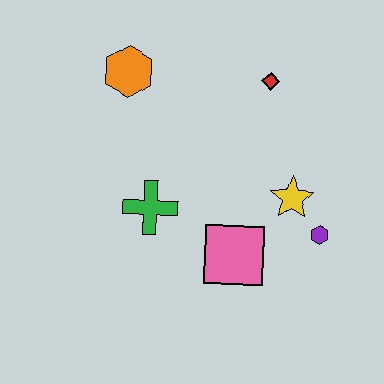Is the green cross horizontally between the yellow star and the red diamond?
No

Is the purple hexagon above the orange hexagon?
No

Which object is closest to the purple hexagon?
The yellow star is closest to the purple hexagon.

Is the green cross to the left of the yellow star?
Yes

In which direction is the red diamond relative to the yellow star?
The red diamond is above the yellow star.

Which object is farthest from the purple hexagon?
The orange hexagon is farthest from the purple hexagon.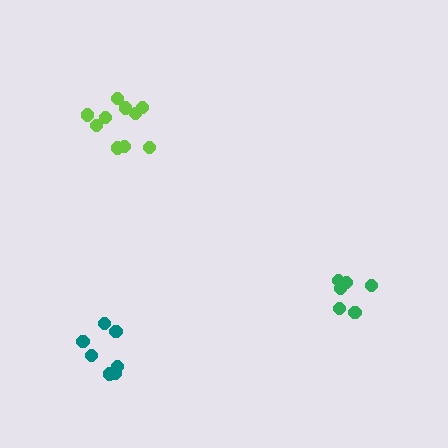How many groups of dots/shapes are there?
There are 3 groups.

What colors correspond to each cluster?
The clusters are colored: lime, green, teal.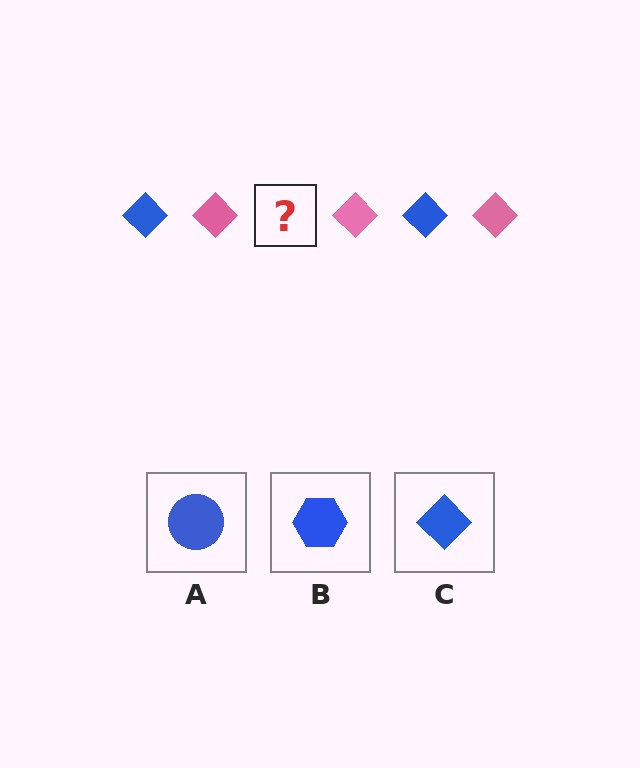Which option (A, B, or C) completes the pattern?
C.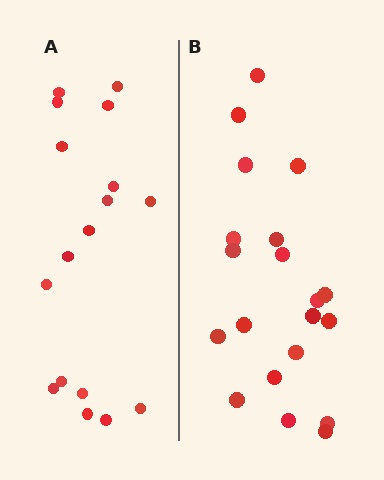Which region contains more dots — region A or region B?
Region B (the right region) has more dots.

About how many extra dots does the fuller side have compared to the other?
Region B has just a few more — roughly 2 or 3 more dots than region A.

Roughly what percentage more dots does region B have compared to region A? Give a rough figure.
About 20% more.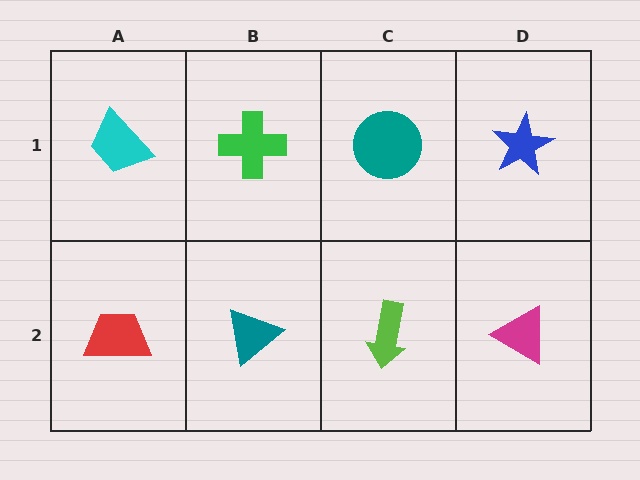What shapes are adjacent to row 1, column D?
A magenta triangle (row 2, column D), a teal circle (row 1, column C).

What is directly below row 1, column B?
A teal triangle.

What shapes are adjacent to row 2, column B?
A green cross (row 1, column B), a red trapezoid (row 2, column A), a lime arrow (row 2, column C).